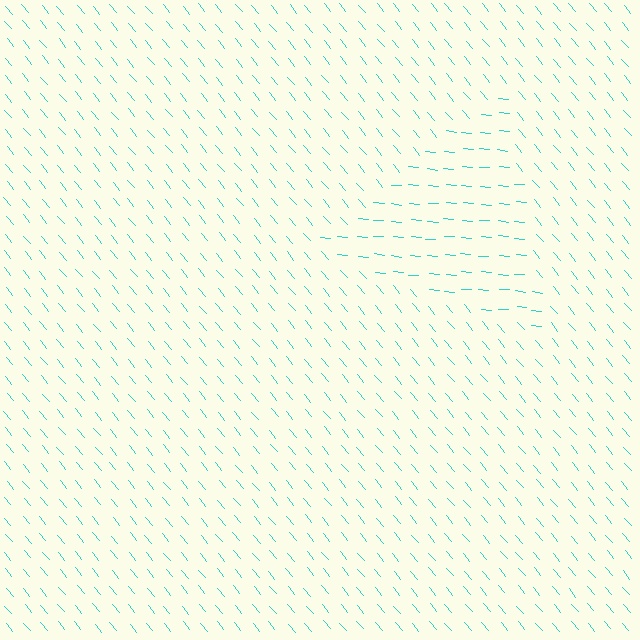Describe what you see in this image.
The image is filled with small cyan line segments. A triangle region in the image has lines oriented differently from the surrounding lines, creating a visible texture boundary.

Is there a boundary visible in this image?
Yes, there is a texture boundary formed by a change in line orientation.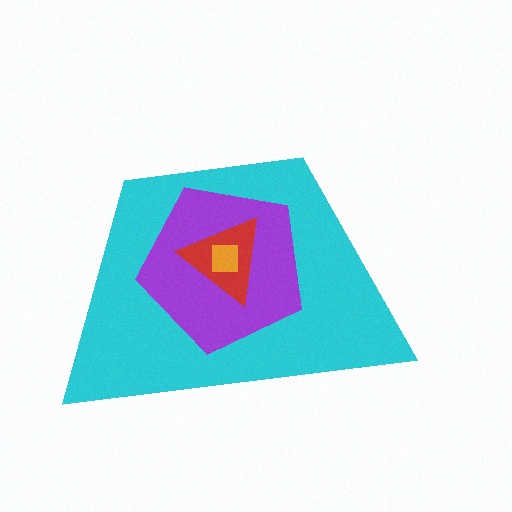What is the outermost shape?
The cyan trapezoid.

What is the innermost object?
The orange square.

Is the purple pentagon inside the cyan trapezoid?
Yes.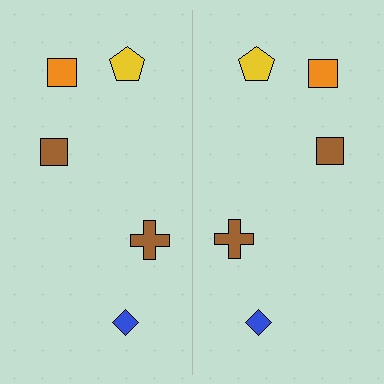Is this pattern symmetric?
Yes, this pattern has bilateral (reflection) symmetry.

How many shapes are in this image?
There are 10 shapes in this image.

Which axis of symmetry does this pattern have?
The pattern has a vertical axis of symmetry running through the center of the image.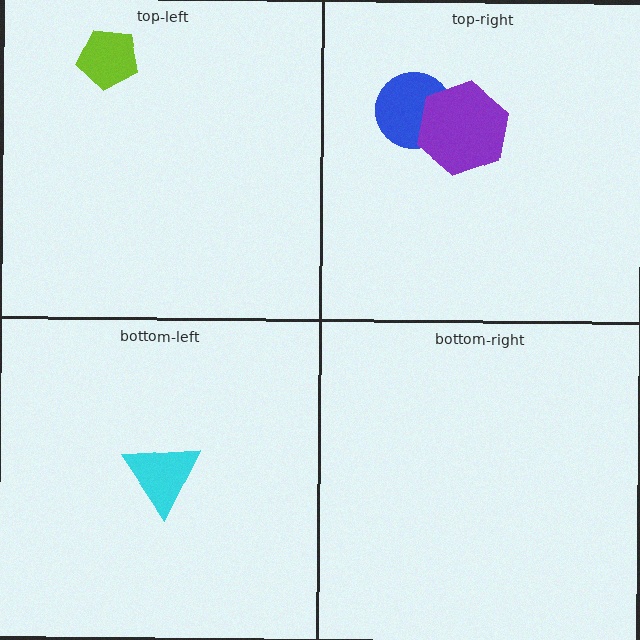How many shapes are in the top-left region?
1.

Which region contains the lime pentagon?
The top-left region.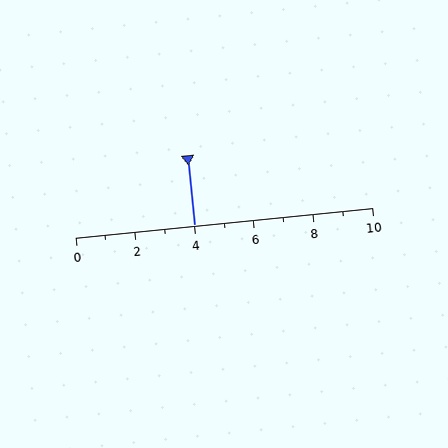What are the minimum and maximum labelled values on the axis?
The axis runs from 0 to 10.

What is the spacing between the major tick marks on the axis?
The major ticks are spaced 2 apart.